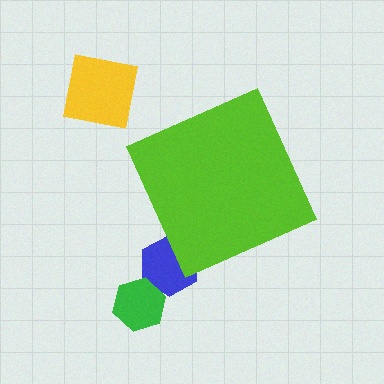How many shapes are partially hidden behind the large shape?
1 shape is partially hidden.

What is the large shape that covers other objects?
A lime diamond.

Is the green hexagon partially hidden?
No, the green hexagon is fully visible.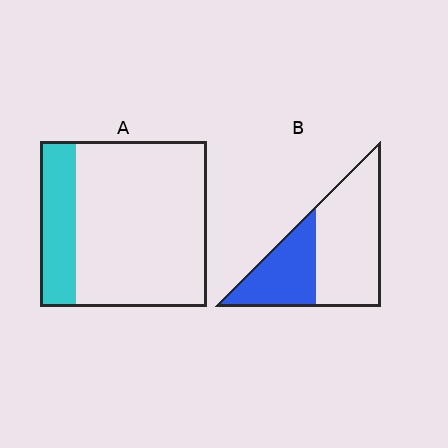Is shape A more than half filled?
No.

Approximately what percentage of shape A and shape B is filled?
A is approximately 20% and B is approximately 35%.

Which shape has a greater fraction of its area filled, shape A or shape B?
Shape B.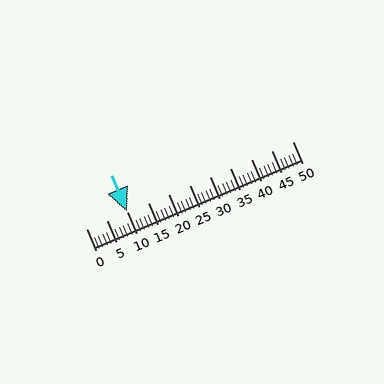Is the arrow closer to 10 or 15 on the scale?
The arrow is closer to 10.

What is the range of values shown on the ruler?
The ruler shows values from 0 to 50.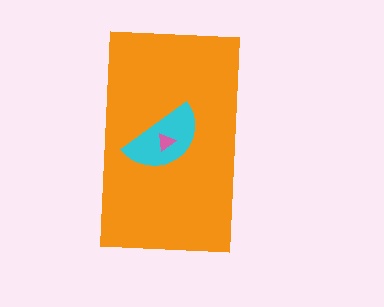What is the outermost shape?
The orange rectangle.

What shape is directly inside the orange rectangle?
The cyan semicircle.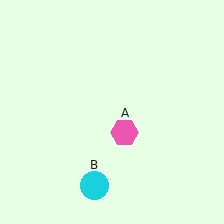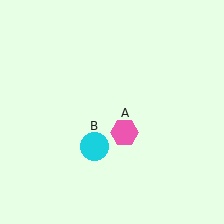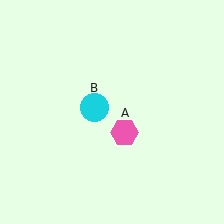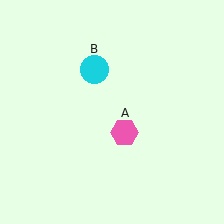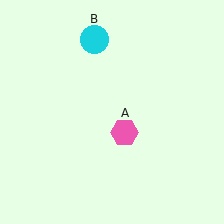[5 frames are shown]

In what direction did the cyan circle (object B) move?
The cyan circle (object B) moved up.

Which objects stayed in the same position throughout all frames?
Pink hexagon (object A) remained stationary.